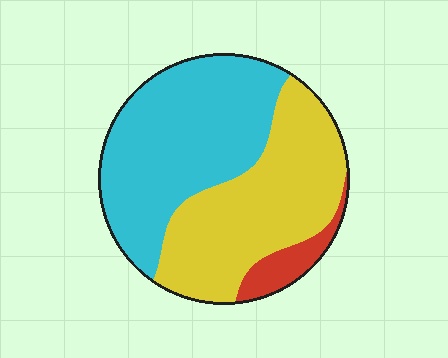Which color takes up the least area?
Red, at roughly 10%.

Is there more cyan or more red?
Cyan.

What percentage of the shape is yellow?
Yellow covers around 45% of the shape.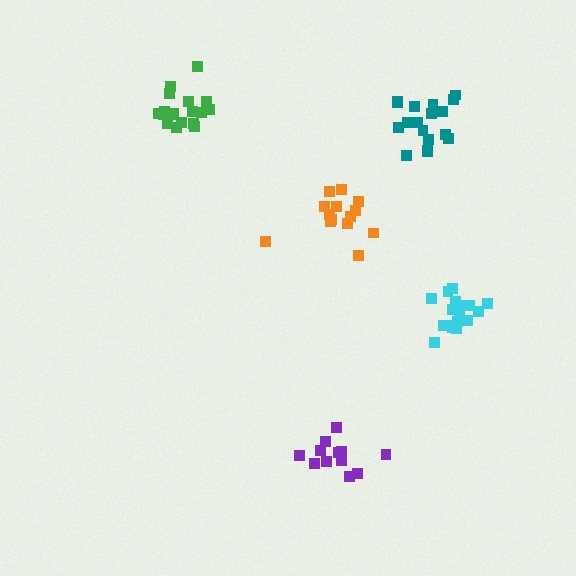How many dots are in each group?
Group 1: 18 dots, Group 2: 18 dots, Group 3: 14 dots, Group 4: 12 dots, Group 5: 18 dots (80 total).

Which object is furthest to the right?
The cyan cluster is rightmost.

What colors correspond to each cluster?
The clusters are colored: green, cyan, orange, purple, teal.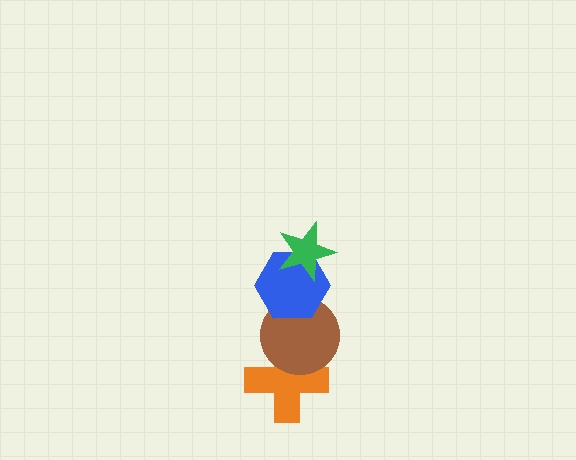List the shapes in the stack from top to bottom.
From top to bottom: the green star, the blue hexagon, the brown circle, the orange cross.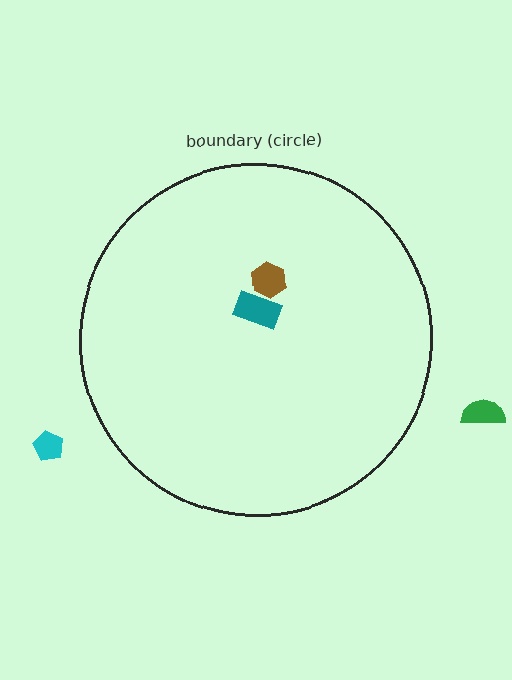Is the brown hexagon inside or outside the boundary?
Inside.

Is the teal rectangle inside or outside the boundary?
Inside.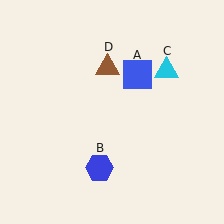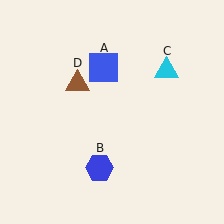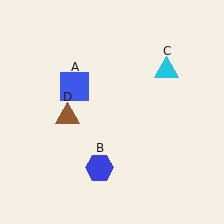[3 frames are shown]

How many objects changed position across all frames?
2 objects changed position: blue square (object A), brown triangle (object D).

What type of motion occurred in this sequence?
The blue square (object A), brown triangle (object D) rotated counterclockwise around the center of the scene.